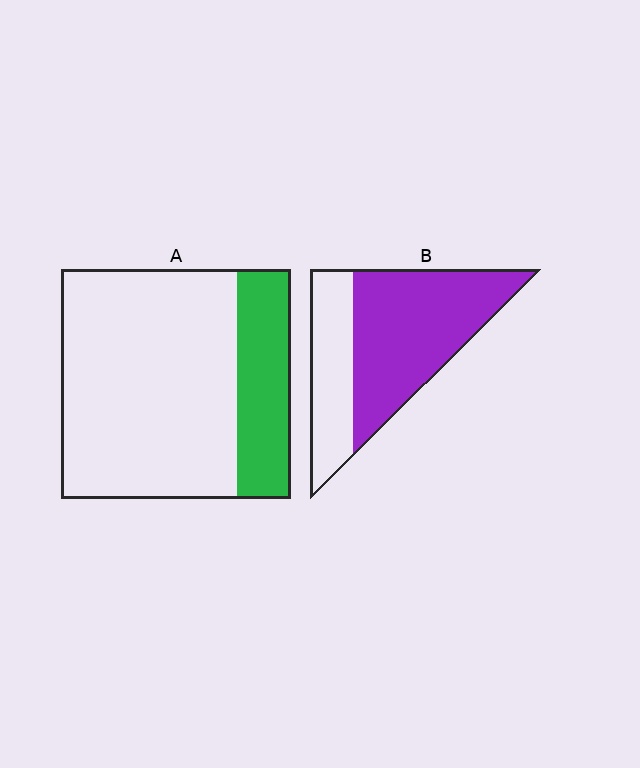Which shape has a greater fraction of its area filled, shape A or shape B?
Shape B.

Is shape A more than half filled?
No.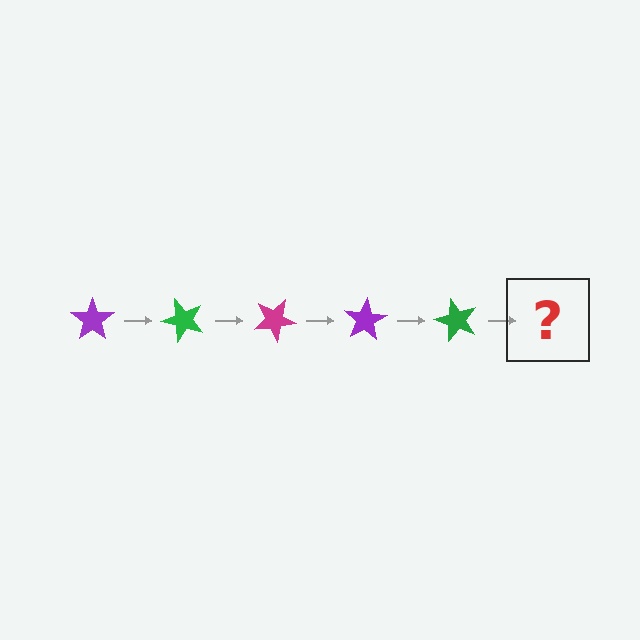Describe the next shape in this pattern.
It should be a magenta star, rotated 250 degrees from the start.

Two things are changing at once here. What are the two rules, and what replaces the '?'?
The two rules are that it rotates 50 degrees each step and the color cycles through purple, green, and magenta. The '?' should be a magenta star, rotated 250 degrees from the start.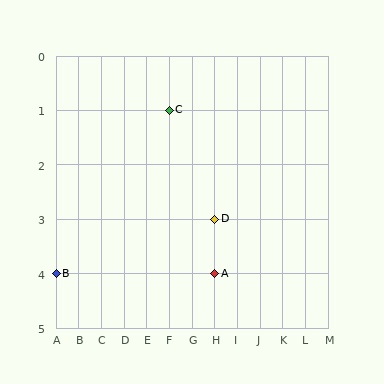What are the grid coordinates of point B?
Point B is at grid coordinates (A, 4).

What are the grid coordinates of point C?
Point C is at grid coordinates (F, 1).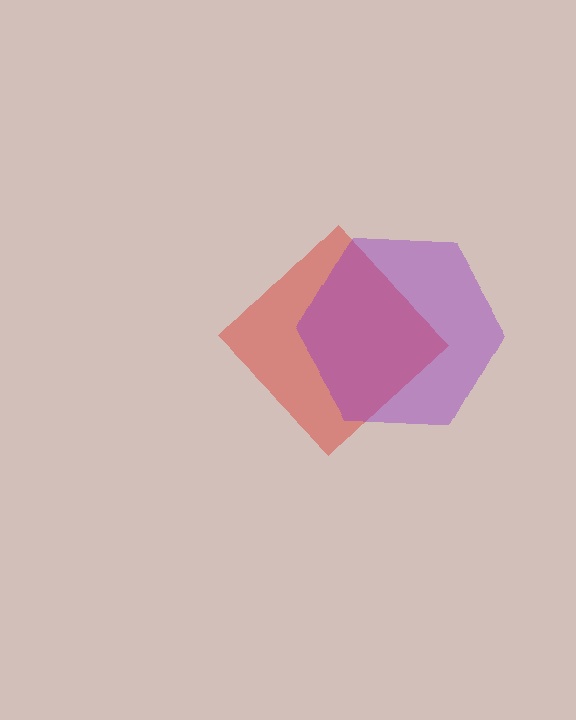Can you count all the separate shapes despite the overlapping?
Yes, there are 2 separate shapes.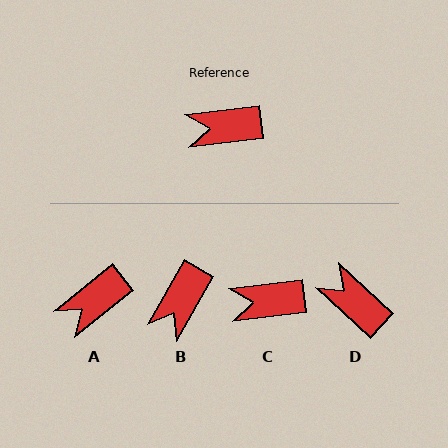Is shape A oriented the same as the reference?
No, it is off by about 32 degrees.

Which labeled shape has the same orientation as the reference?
C.